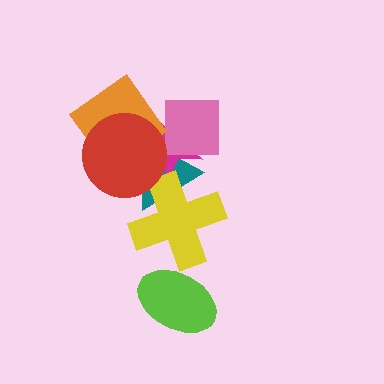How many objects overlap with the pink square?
2 objects overlap with the pink square.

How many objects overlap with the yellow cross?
2 objects overlap with the yellow cross.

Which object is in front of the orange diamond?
The red circle is in front of the orange diamond.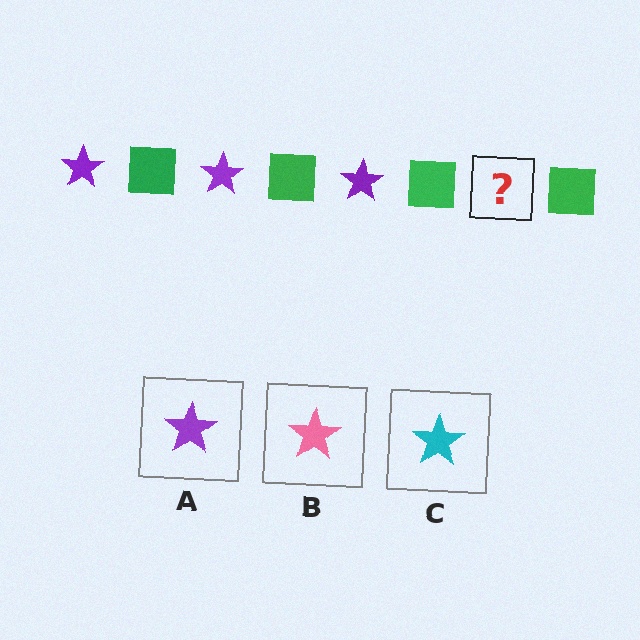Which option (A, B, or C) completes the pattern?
A.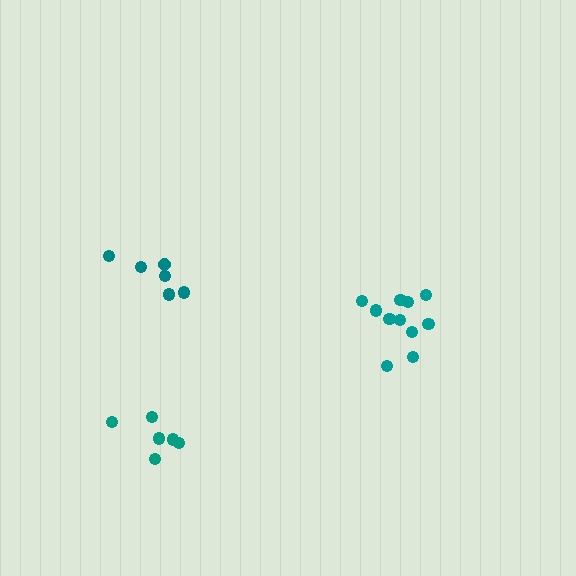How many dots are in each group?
Group 1: 6 dots, Group 2: 11 dots, Group 3: 6 dots (23 total).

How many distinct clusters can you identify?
There are 3 distinct clusters.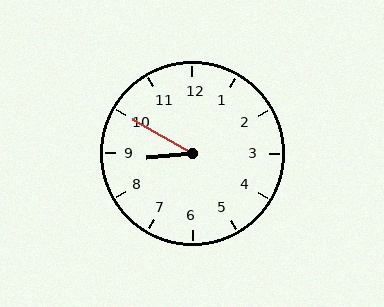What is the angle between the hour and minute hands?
Approximately 35 degrees.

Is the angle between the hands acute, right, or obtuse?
It is acute.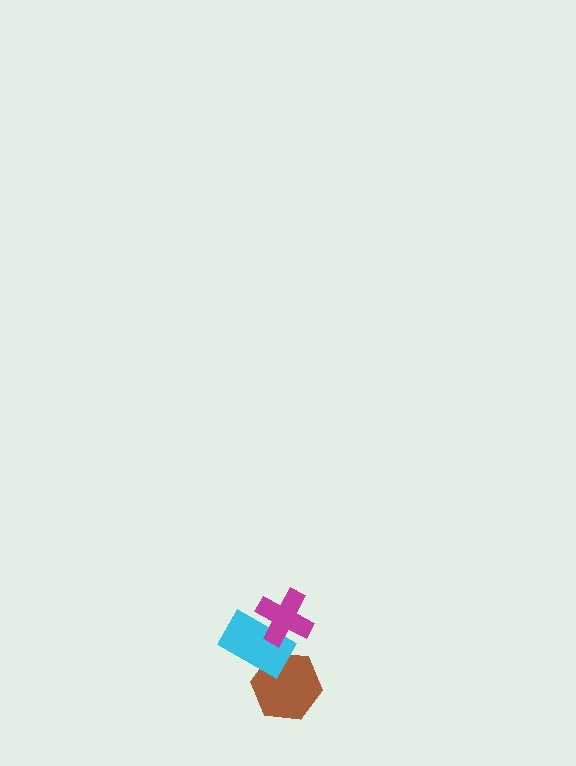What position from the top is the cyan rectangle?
The cyan rectangle is 2nd from the top.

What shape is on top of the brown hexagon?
The cyan rectangle is on top of the brown hexagon.